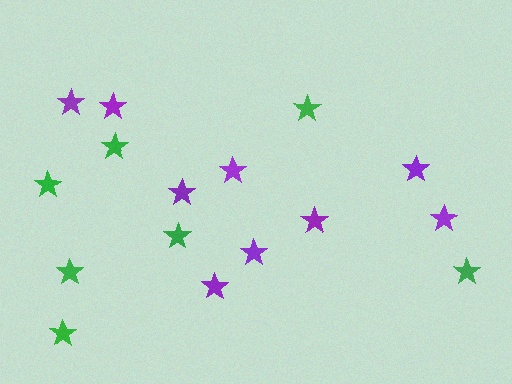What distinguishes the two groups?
There are 2 groups: one group of green stars (7) and one group of purple stars (9).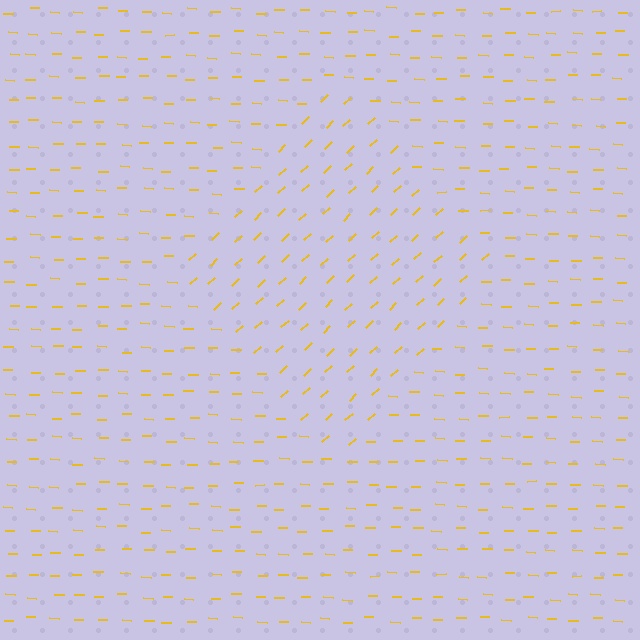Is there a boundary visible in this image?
Yes, there is a texture boundary formed by a change in line orientation.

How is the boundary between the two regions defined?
The boundary is defined purely by a change in line orientation (approximately 45 degrees difference). All lines are the same color and thickness.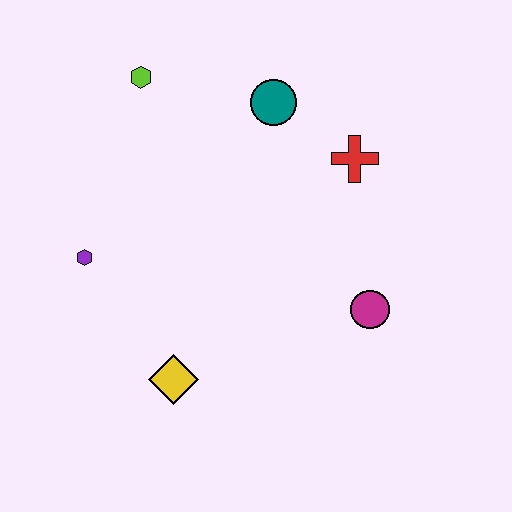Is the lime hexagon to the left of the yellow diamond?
Yes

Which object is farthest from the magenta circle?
The lime hexagon is farthest from the magenta circle.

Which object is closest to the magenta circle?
The red cross is closest to the magenta circle.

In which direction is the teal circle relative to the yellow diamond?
The teal circle is above the yellow diamond.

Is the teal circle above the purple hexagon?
Yes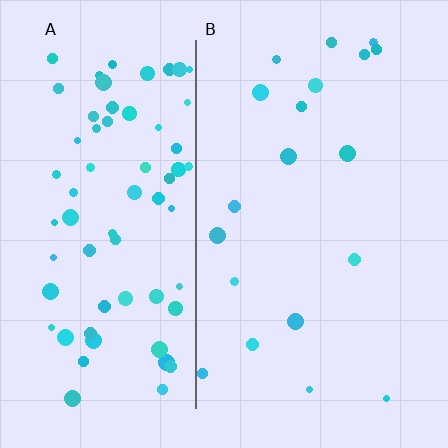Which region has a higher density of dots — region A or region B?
A (the left).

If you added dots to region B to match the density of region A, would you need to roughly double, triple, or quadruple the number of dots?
Approximately quadruple.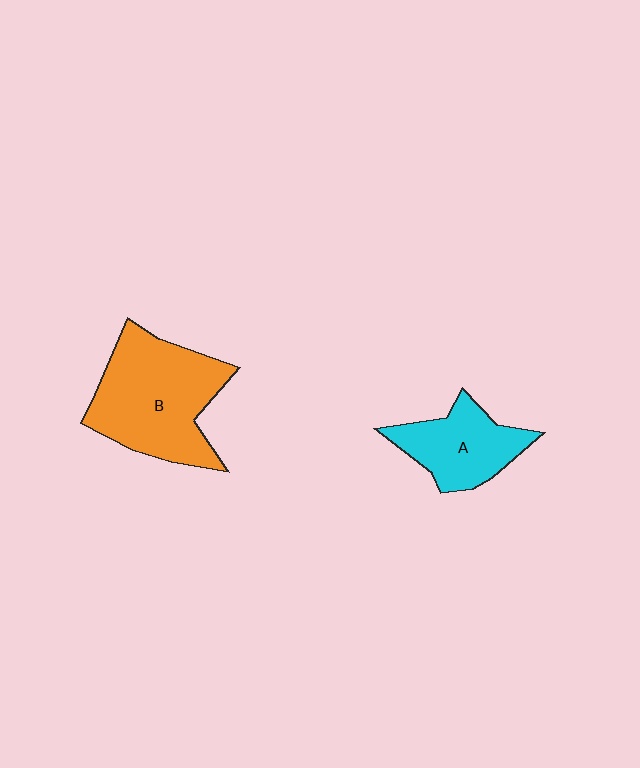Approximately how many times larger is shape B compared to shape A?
Approximately 1.7 times.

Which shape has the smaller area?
Shape A (cyan).